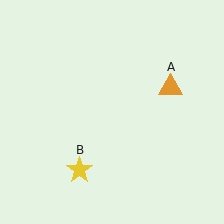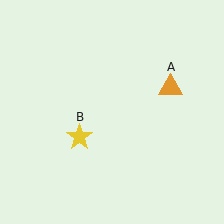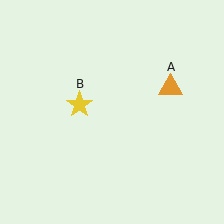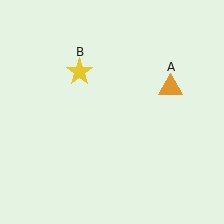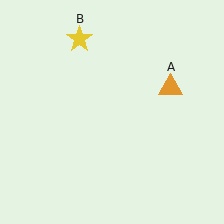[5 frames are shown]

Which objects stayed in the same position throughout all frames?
Orange triangle (object A) remained stationary.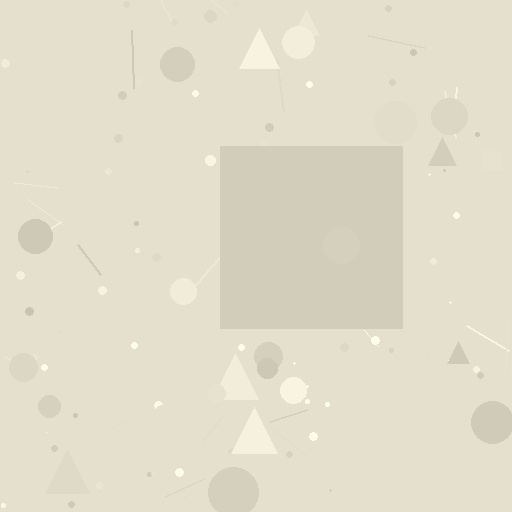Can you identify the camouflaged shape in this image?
The camouflaged shape is a square.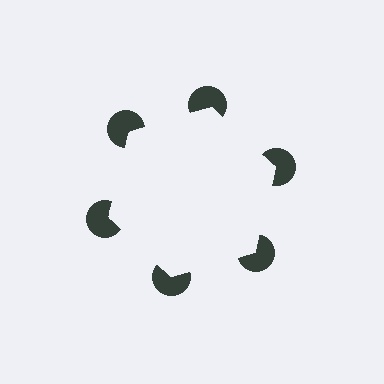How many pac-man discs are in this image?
There are 6 — one at each vertex of the illusory hexagon.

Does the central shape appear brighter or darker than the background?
It typically appears slightly brighter than the background, even though no actual brightness change is drawn.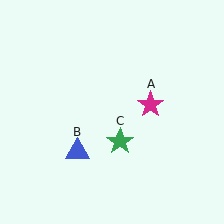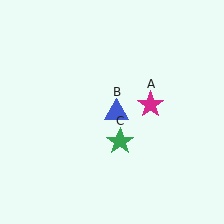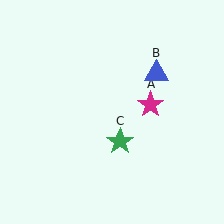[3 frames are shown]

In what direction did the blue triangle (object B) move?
The blue triangle (object B) moved up and to the right.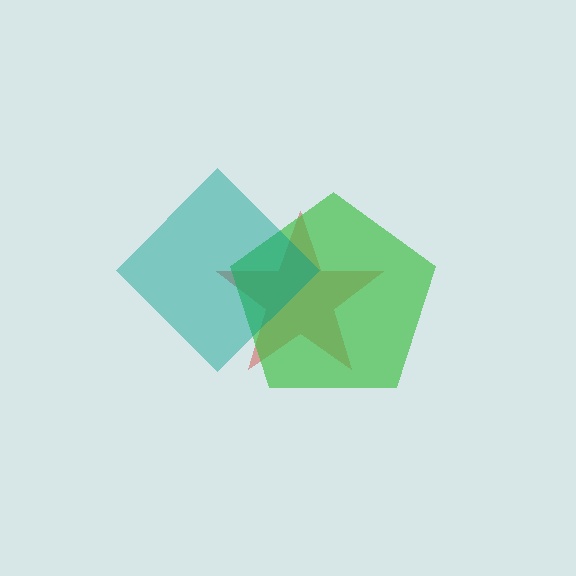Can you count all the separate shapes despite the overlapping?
Yes, there are 3 separate shapes.